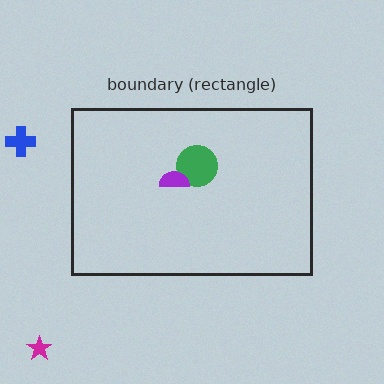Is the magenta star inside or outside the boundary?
Outside.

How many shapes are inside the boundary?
2 inside, 2 outside.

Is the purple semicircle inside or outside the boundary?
Inside.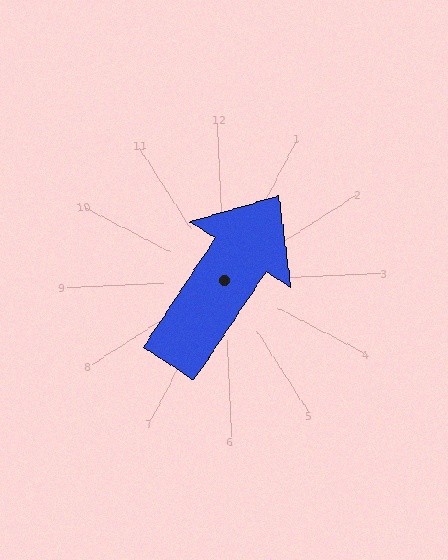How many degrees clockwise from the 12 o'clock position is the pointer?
Approximately 36 degrees.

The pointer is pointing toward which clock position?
Roughly 1 o'clock.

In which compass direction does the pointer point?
Northeast.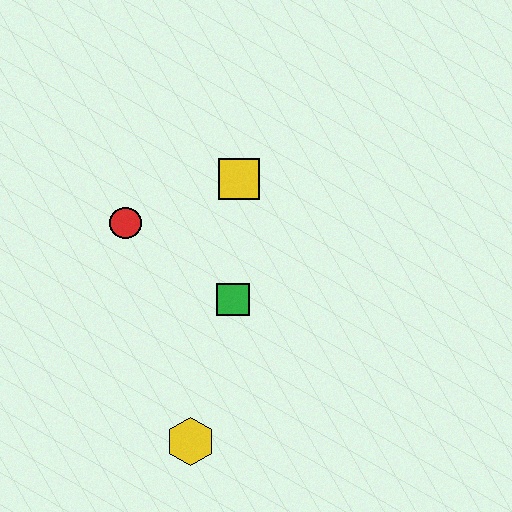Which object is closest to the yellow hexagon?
The green square is closest to the yellow hexagon.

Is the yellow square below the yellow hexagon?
No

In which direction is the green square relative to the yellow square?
The green square is below the yellow square.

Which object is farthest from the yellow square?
The yellow hexagon is farthest from the yellow square.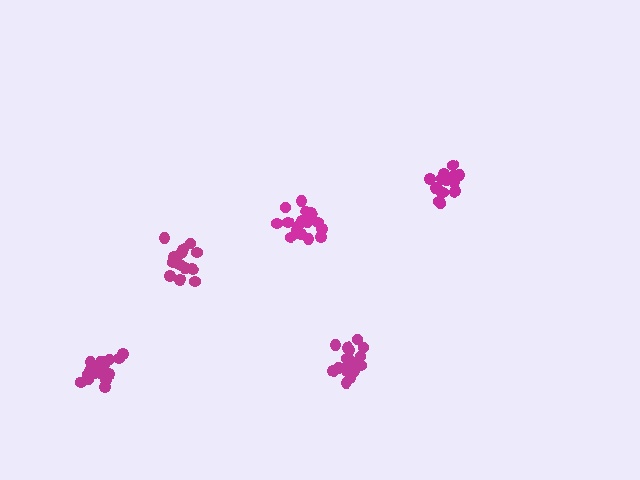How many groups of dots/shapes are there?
There are 5 groups.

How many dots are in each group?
Group 1: 17 dots, Group 2: 20 dots, Group 3: 15 dots, Group 4: 17 dots, Group 5: 17 dots (86 total).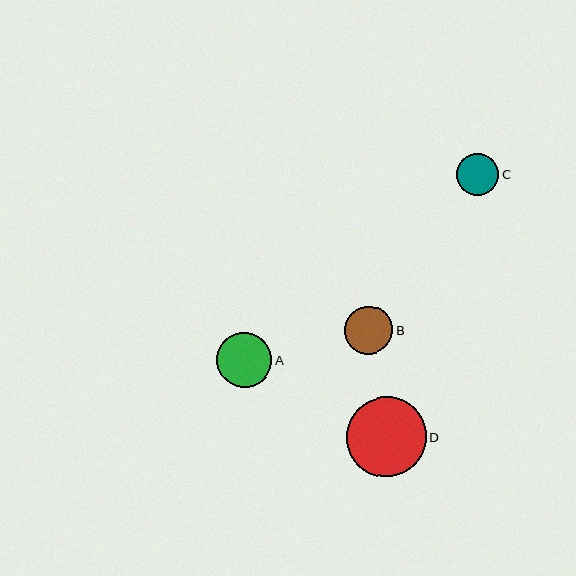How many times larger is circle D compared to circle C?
Circle D is approximately 1.9 times the size of circle C.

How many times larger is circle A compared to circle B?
Circle A is approximately 1.2 times the size of circle B.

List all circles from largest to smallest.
From largest to smallest: D, A, B, C.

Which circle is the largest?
Circle D is the largest with a size of approximately 80 pixels.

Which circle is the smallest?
Circle C is the smallest with a size of approximately 42 pixels.